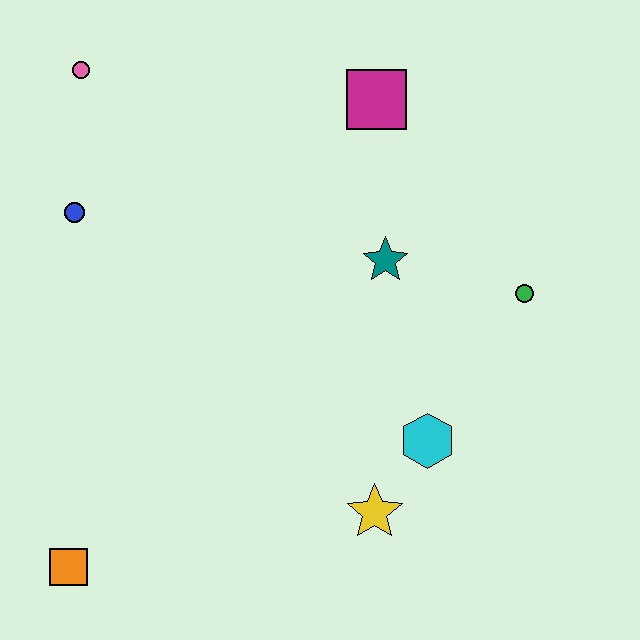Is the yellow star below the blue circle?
Yes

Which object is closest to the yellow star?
The cyan hexagon is closest to the yellow star.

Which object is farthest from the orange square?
The magenta square is farthest from the orange square.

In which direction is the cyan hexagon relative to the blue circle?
The cyan hexagon is to the right of the blue circle.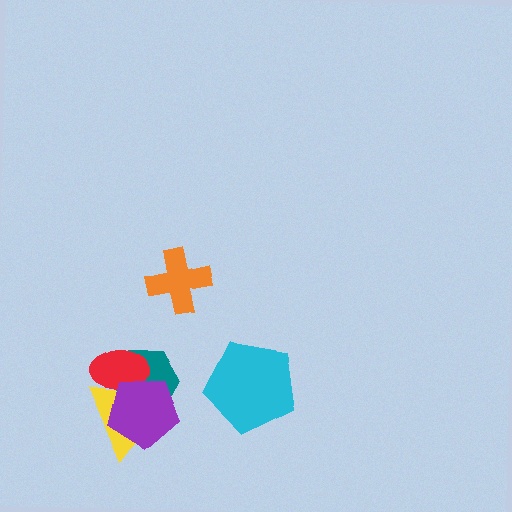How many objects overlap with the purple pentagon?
3 objects overlap with the purple pentagon.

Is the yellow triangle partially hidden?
Yes, it is partially covered by another shape.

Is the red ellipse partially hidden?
Yes, it is partially covered by another shape.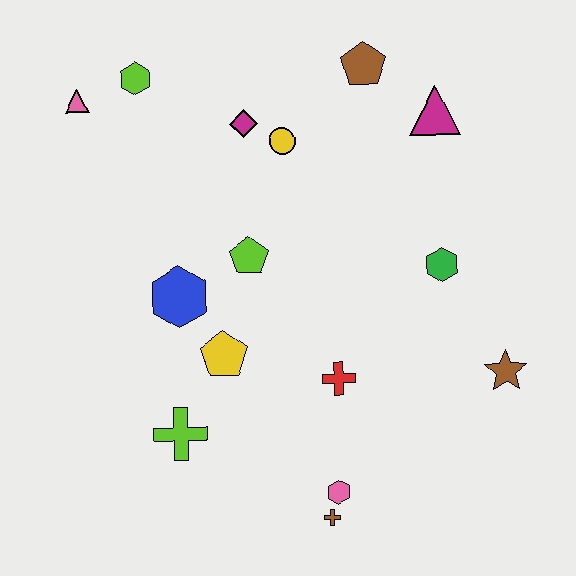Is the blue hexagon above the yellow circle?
No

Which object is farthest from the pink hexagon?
The pink triangle is farthest from the pink hexagon.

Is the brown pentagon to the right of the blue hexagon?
Yes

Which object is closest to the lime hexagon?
The pink triangle is closest to the lime hexagon.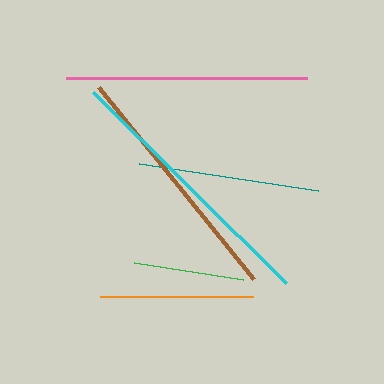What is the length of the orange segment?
The orange segment is approximately 153 pixels long.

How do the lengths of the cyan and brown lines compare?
The cyan and brown lines are approximately the same length.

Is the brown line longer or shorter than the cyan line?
The cyan line is longer than the brown line.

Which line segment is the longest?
The cyan line is the longest at approximately 271 pixels.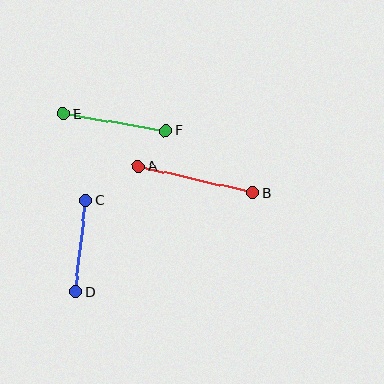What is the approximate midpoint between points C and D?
The midpoint is at approximately (81, 246) pixels.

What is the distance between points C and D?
The distance is approximately 92 pixels.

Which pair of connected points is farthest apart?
Points A and B are farthest apart.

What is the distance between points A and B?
The distance is approximately 118 pixels.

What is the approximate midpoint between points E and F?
The midpoint is at approximately (115, 123) pixels.